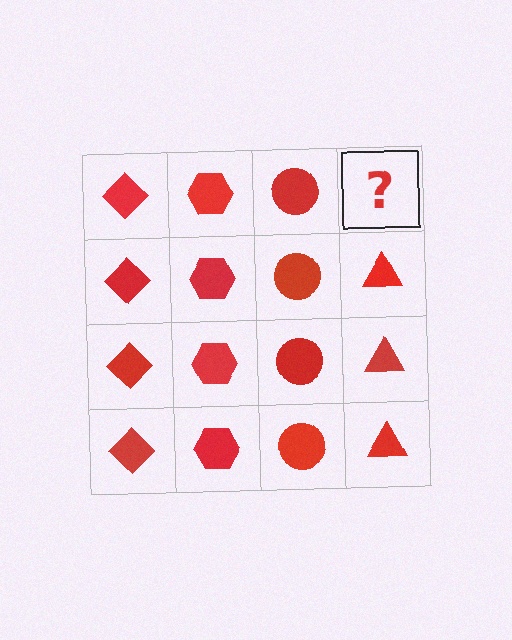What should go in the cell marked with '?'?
The missing cell should contain a red triangle.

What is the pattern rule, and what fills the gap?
The rule is that each column has a consistent shape. The gap should be filled with a red triangle.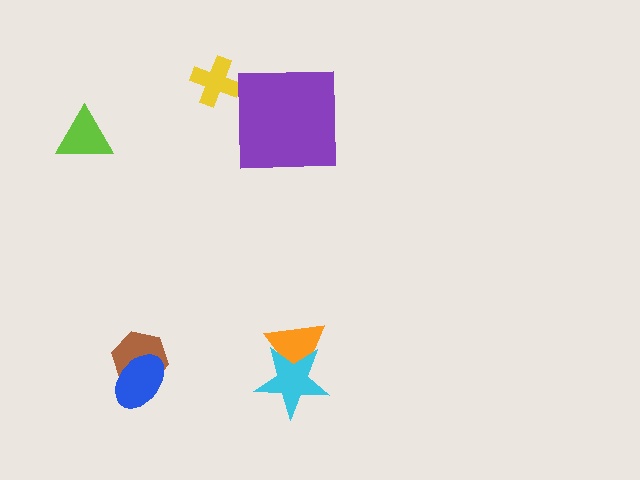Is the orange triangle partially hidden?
Yes, it is partially covered by another shape.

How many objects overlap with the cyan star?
1 object overlaps with the cyan star.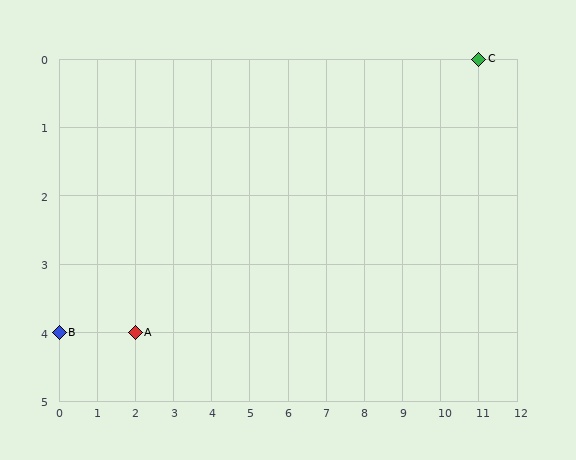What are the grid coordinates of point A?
Point A is at grid coordinates (2, 4).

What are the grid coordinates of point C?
Point C is at grid coordinates (11, 0).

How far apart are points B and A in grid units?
Points B and A are 2 columns apart.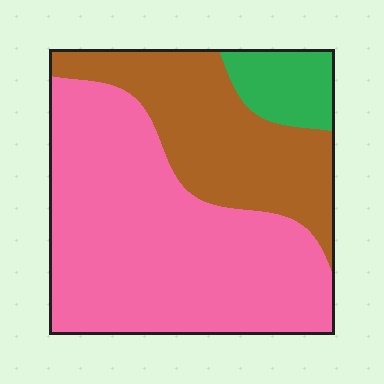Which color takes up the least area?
Green, at roughly 10%.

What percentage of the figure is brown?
Brown takes up between a quarter and a half of the figure.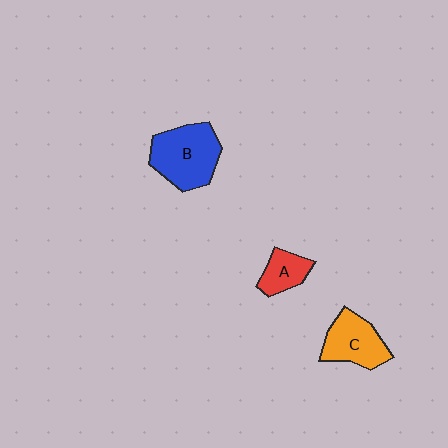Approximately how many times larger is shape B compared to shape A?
Approximately 2.1 times.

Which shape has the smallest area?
Shape A (red).